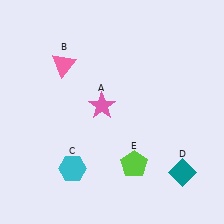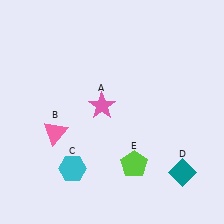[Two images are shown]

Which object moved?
The pink triangle (B) moved down.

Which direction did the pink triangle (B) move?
The pink triangle (B) moved down.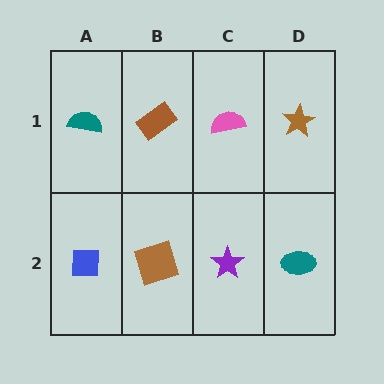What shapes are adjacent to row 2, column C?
A pink semicircle (row 1, column C), a brown square (row 2, column B), a teal ellipse (row 2, column D).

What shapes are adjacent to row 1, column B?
A brown square (row 2, column B), a teal semicircle (row 1, column A), a pink semicircle (row 1, column C).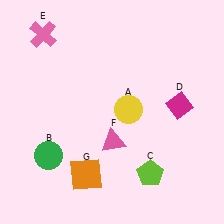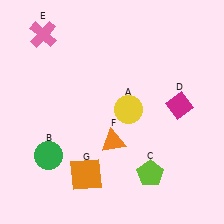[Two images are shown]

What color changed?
The triangle (F) changed from pink in Image 1 to orange in Image 2.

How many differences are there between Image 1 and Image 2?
There is 1 difference between the two images.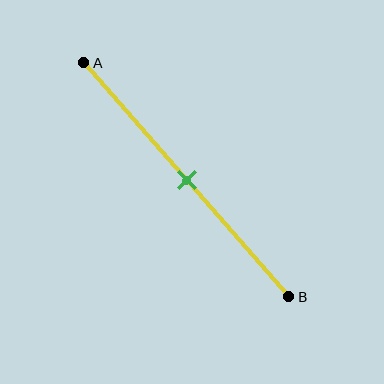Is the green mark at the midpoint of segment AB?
Yes, the mark is approximately at the midpoint.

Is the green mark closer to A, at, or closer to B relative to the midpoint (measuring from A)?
The green mark is approximately at the midpoint of segment AB.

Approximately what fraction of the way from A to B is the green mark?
The green mark is approximately 50% of the way from A to B.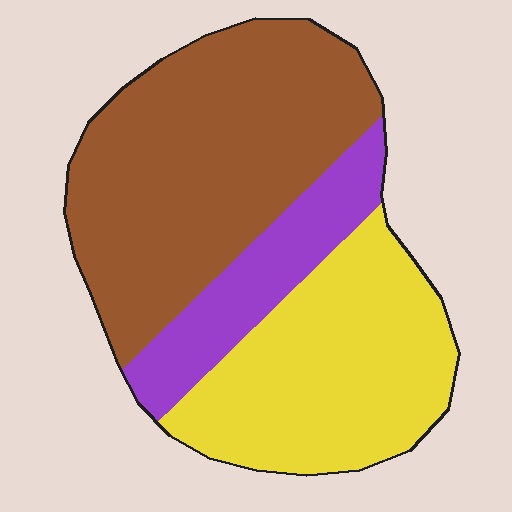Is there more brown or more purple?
Brown.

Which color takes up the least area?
Purple, at roughly 15%.